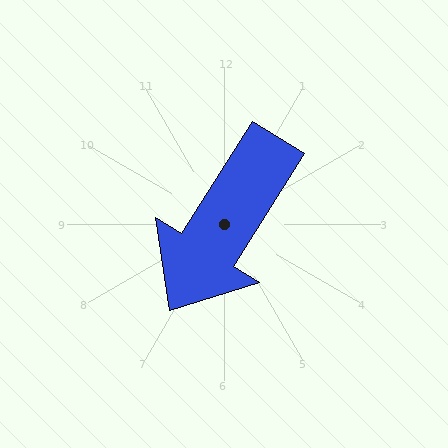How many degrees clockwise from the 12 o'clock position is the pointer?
Approximately 212 degrees.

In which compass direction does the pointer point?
Southwest.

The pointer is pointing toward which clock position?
Roughly 7 o'clock.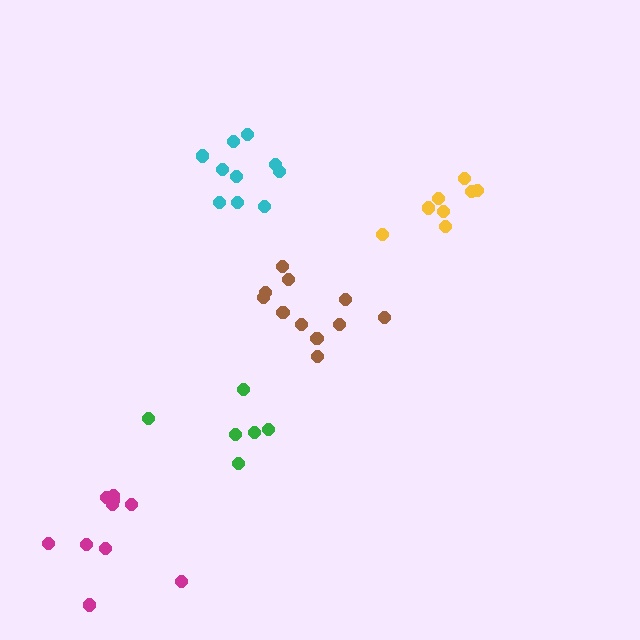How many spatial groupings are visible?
There are 5 spatial groupings.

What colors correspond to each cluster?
The clusters are colored: cyan, green, yellow, magenta, brown.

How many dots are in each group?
Group 1: 10 dots, Group 2: 6 dots, Group 3: 8 dots, Group 4: 10 dots, Group 5: 11 dots (45 total).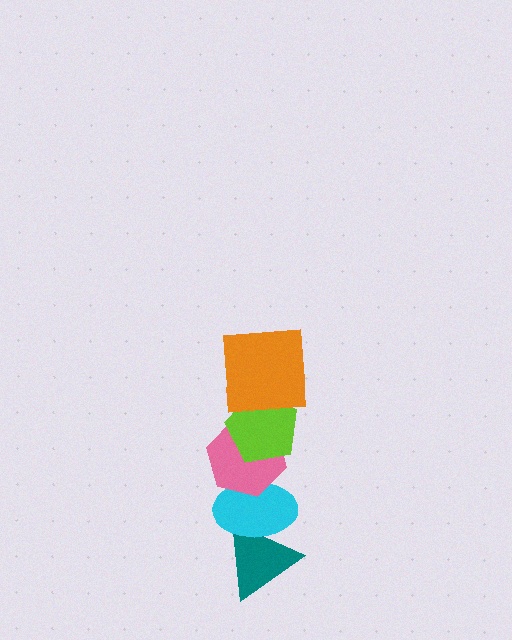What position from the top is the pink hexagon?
The pink hexagon is 3rd from the top.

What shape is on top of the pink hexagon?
The lime pentagon is on top of the pink hexagon.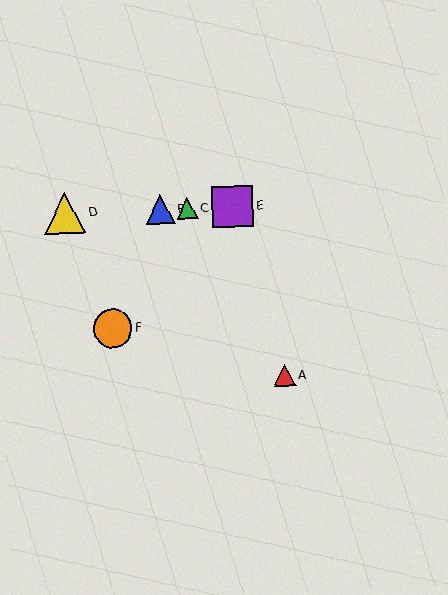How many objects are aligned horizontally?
4 objects (B, C, D, E) are aligned horizontally.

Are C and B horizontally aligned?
Yes, both are at y≈208.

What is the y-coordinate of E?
Object E is at y≈206.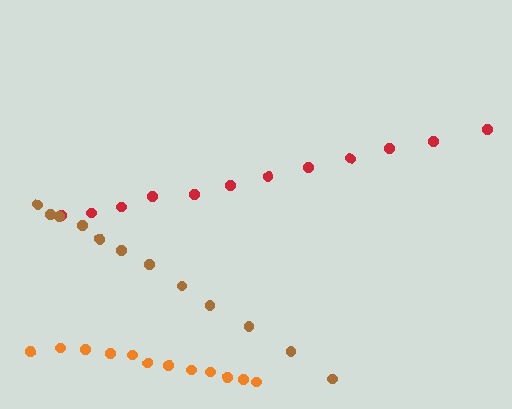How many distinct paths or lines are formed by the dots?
There are 3 distinct paths.